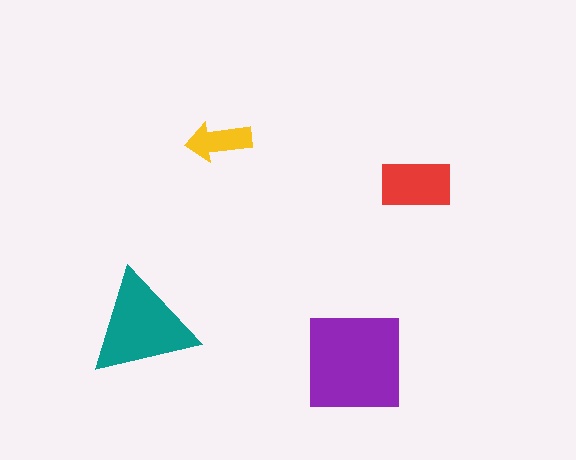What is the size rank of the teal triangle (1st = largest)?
2nd.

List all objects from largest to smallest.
The purple square, the teal triangle, the red rectangle, the yellow arrow.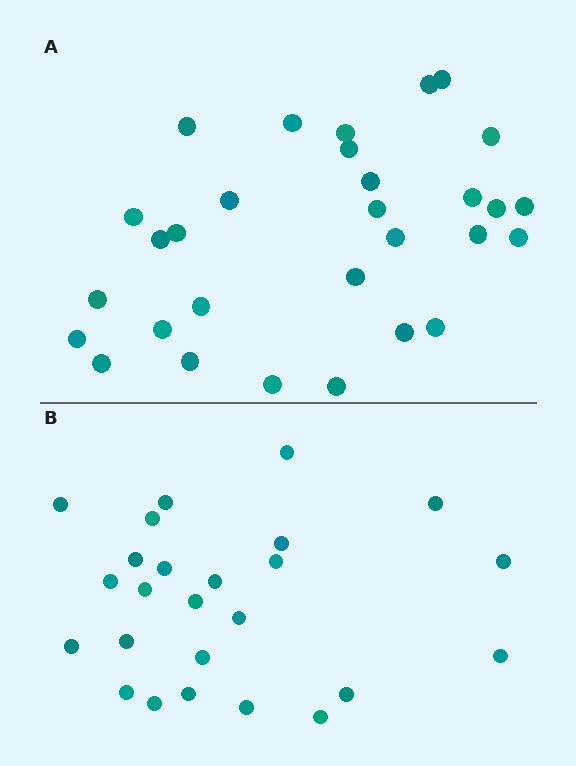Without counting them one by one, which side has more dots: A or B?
Region A (the top region) has more dots.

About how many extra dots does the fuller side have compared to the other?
Region A has about 5 more dots than region B.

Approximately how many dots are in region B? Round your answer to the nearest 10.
About 20 dots. (The exact count is 25, which rounds to 20.)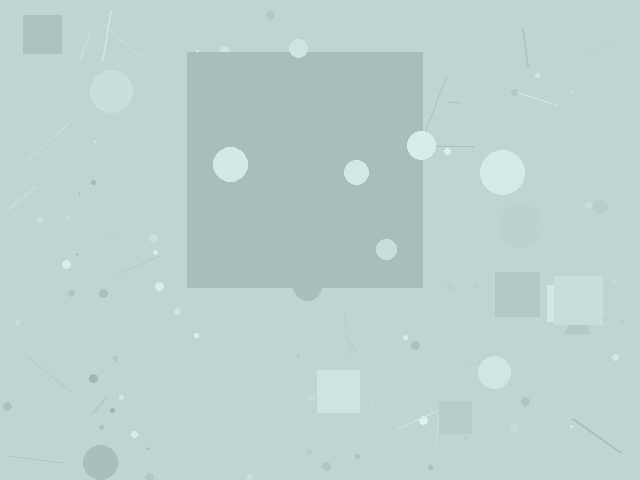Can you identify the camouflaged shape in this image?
The camouflaged shape is a square.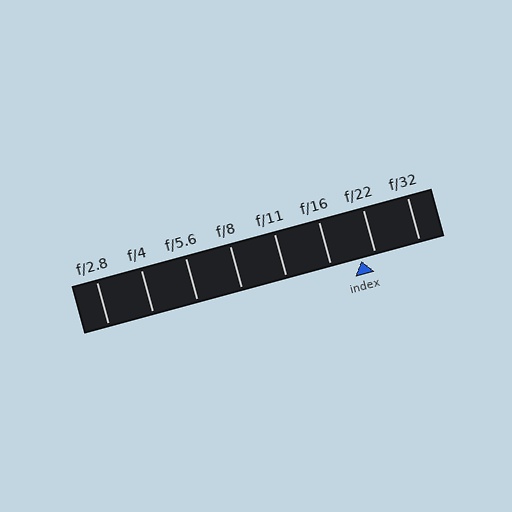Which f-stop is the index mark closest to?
The index mark is closest to f/22.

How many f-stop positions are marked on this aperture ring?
There are 8 f-stop positions marked.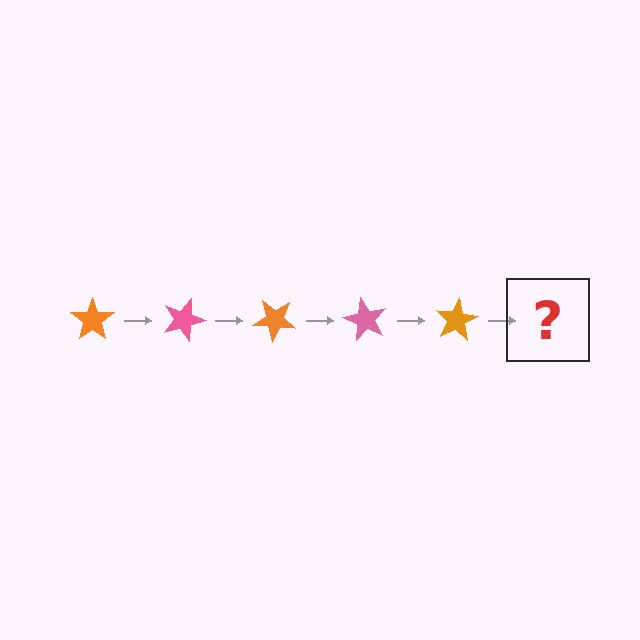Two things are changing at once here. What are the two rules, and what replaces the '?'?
The two rules are that it rotates 20 degrees each step and the color cycles through orange and pink. The '?' should be a pink star, rotated 100 degrees from the start.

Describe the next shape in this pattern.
It should be a pink star, rotated 100 degrees from the start.